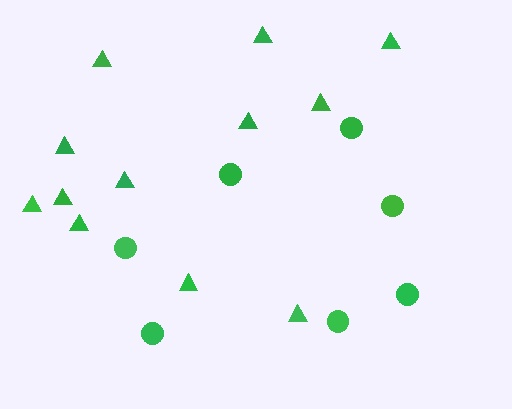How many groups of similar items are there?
There are 2 groups: one group of circles (7) and one group of triangles (12).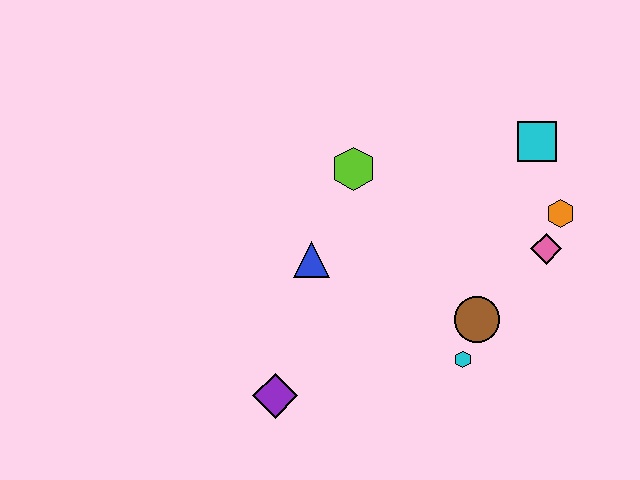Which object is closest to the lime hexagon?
The blue triangle is closest to the lime hexagon.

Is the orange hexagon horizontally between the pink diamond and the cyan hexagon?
No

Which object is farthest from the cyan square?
The purple diamond is farthest from the cyan square.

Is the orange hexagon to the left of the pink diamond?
No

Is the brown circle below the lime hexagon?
Yes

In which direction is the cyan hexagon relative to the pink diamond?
The cyan hexagon is below the pink diamond.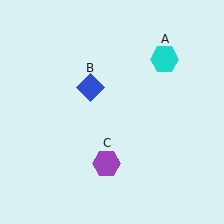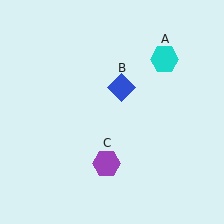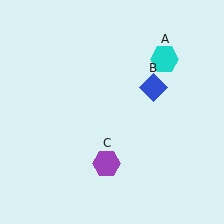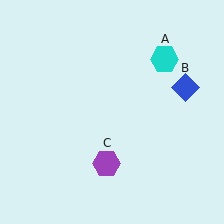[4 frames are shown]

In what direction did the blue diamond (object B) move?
The blue diamond (object B) moved right.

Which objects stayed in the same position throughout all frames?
Cyan hexagon (object A) and purple hexagon (object C) remained stationary.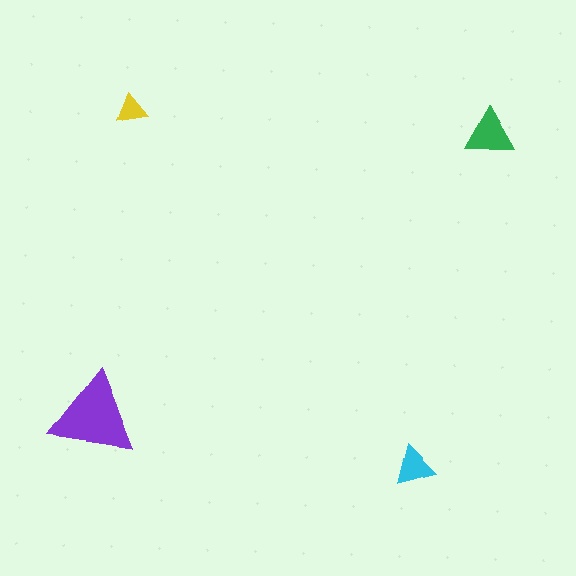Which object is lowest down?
The cyan triangle is bottommost.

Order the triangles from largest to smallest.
the purple one, the green one, the cyan one, the yellow one.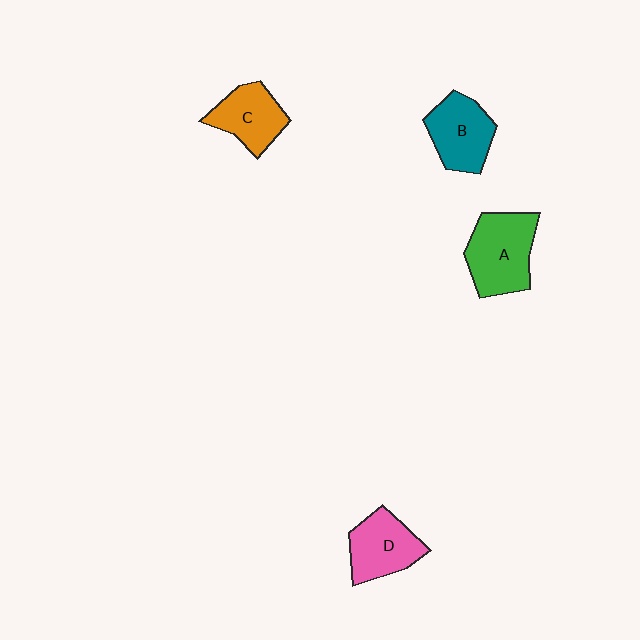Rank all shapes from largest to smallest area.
From largest to smallest: A (green), B (teal), D (pink), C (orange).